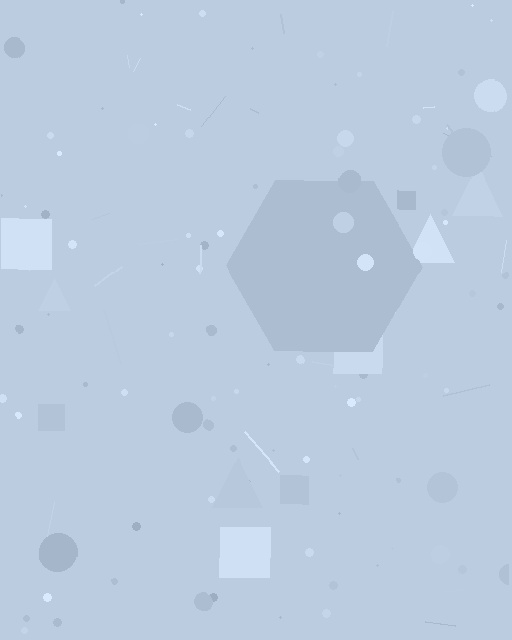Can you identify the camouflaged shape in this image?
The camouflaged shape is a hexagon.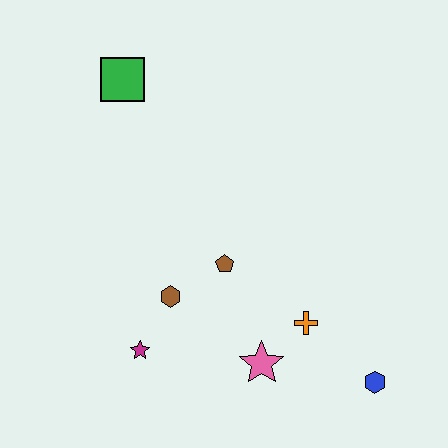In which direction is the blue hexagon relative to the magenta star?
The blue hexagon is to the right of the magenta star.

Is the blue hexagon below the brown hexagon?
Yes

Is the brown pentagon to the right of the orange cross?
No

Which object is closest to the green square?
The brown pentagon is closest to the green square.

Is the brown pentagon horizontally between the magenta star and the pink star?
Yes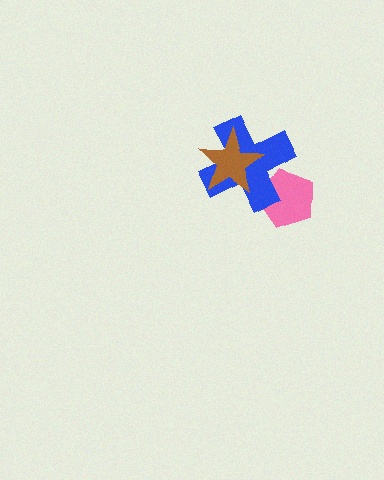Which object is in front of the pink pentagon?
The blue cross is in front of the pink pentagon.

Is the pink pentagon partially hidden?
Yes, it is partially covered by another shape.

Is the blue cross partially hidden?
Yes, it is partially covered by another shape.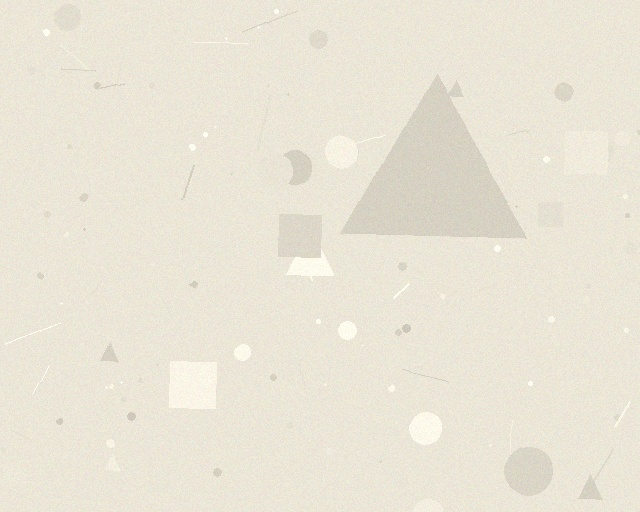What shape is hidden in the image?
A triangle is hidden in the image.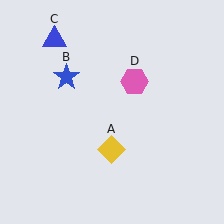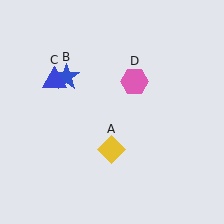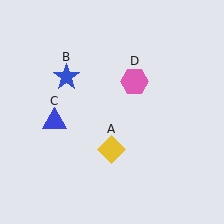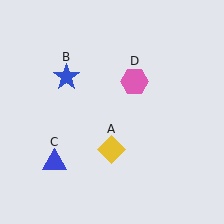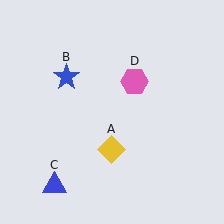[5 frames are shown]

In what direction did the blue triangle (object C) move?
The blue triangle (object C) moved down.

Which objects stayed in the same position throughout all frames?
Yellow diamond (object A) and blue star (object B) and pink hexagon (object D) remained stationary.